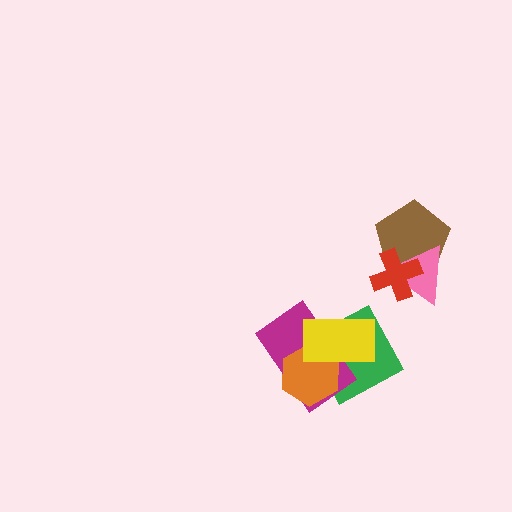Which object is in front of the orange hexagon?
The yellow rectangle is in front of the orange hexagon.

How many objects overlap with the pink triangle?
2 objects overlap with the pink triangle.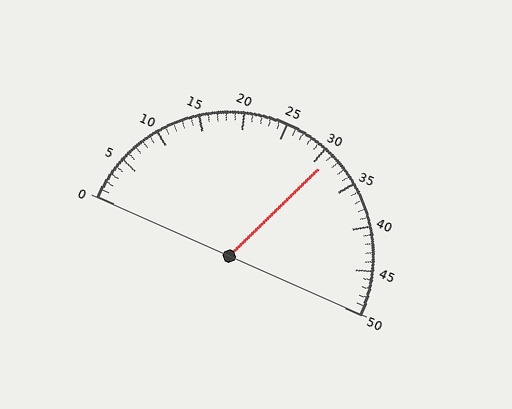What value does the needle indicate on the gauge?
The needle indicates approximately 31.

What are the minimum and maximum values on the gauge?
The gauge ranges from 0 to 50.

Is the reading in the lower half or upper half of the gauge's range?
The reading is in the upper half of the range (0 to 50).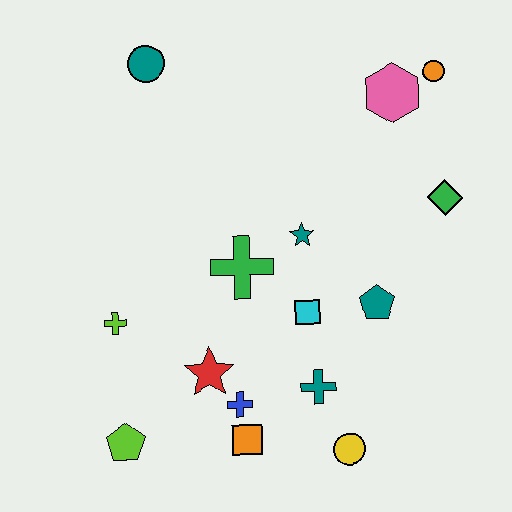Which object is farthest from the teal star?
The lime pentagon is farthest from the teal star.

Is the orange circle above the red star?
Yes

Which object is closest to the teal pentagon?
The cyan square is closest to the teal pentagon.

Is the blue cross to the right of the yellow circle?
No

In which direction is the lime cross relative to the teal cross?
The lime cross is to the left of the teal cross.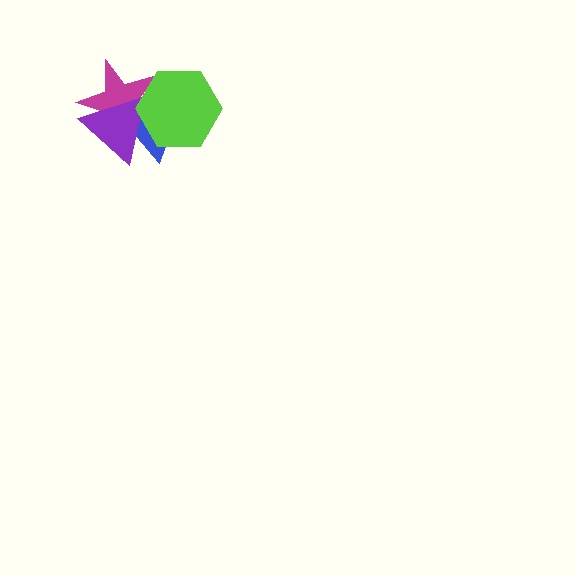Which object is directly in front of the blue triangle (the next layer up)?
The purple triangle is directly in front of the blue triangle.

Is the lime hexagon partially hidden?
No, no other shape covers it.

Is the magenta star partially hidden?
Yes, it is partially covered by another shape.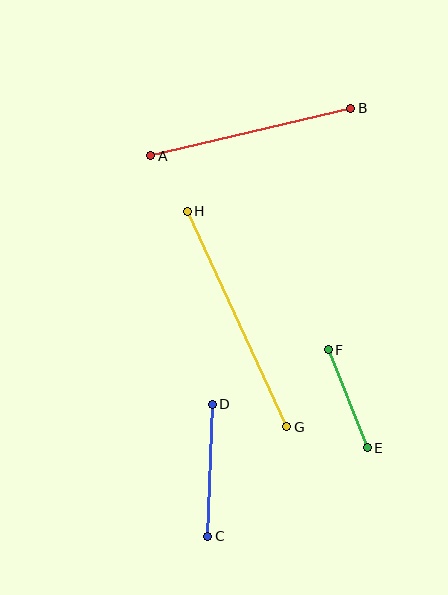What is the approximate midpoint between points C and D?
The midpoint is at approximately (210, 470) pixels.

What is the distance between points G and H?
The distance is approximately 237 pixels.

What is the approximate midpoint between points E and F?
The midpoint is at approximately (348, 399) pixels.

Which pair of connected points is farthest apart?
Points G and H are farthest apart.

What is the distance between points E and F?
The distance is approximately 106 pixels.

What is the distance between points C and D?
The distance is approximately 132 pixels.